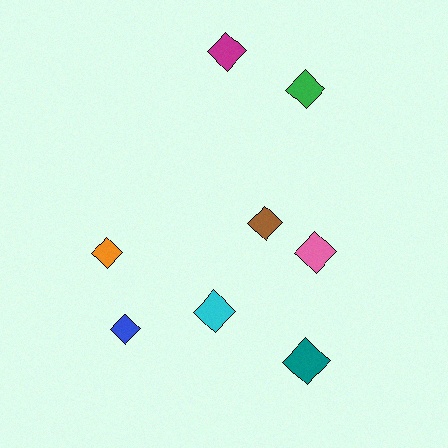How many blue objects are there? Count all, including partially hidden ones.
There is 1 blue object.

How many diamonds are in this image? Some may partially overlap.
There are 8 diamonds.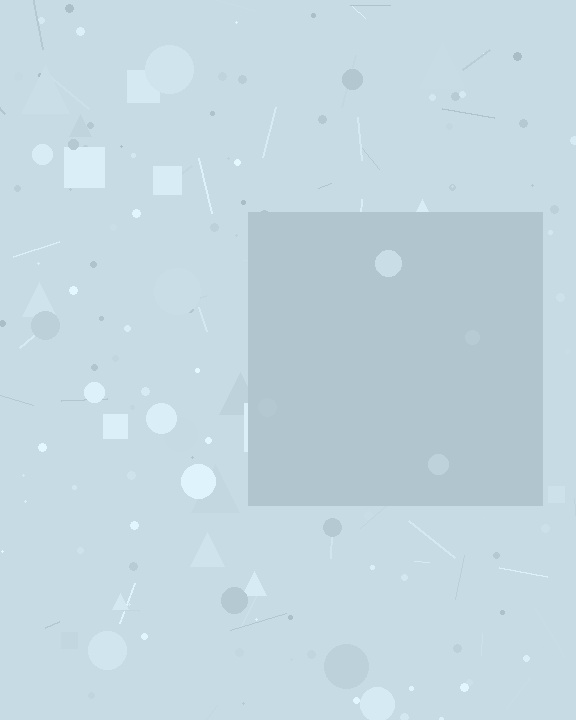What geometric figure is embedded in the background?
A square is embedded in the background.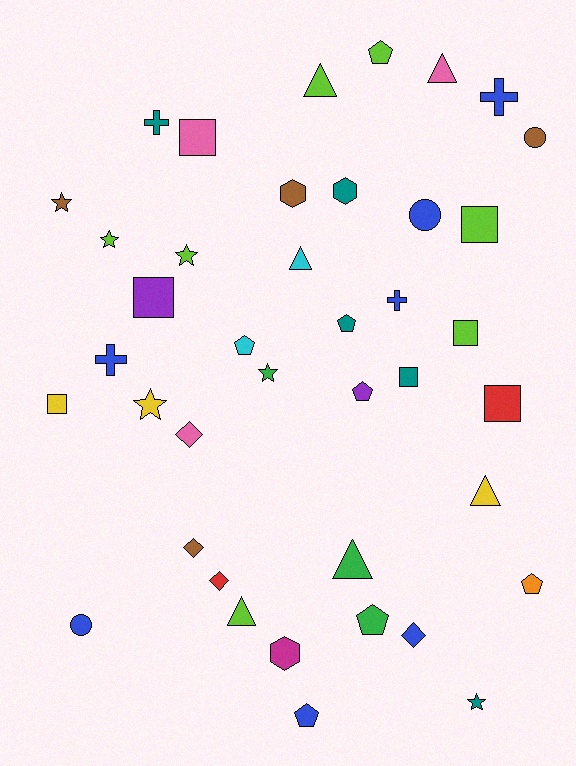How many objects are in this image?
There are 40 objects.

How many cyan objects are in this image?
There are 2 cyan objects.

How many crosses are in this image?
There are 4 crosses.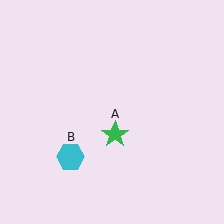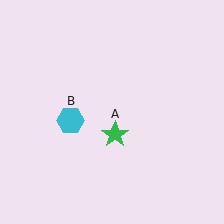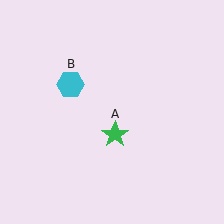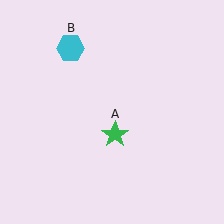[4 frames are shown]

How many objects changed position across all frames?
1 object changed position: cyan hexagon (object B).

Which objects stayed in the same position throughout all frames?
Green star (object A) remained stationary.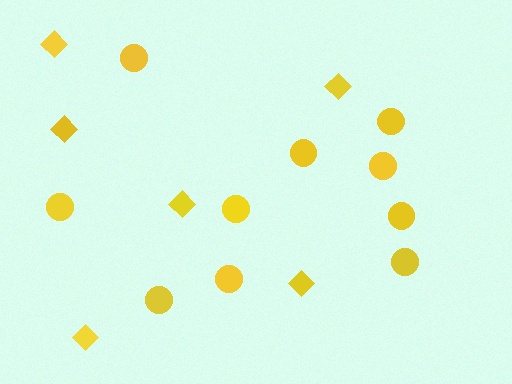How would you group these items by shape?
There are 2 groups: one group of circles (10) and one group of diamonds (6).